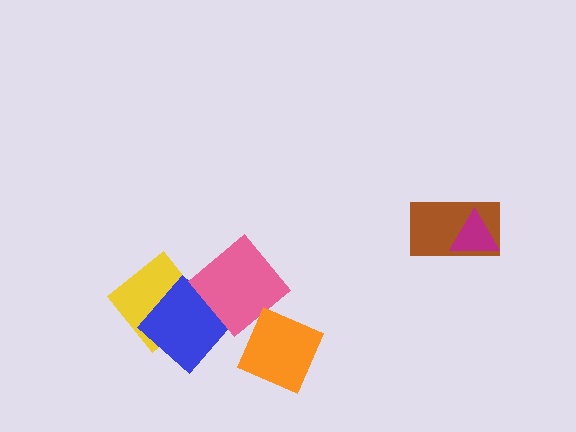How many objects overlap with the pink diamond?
1 object overlaps with the pink diamond.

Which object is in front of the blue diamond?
The pink diamond is in front of the blue diamond.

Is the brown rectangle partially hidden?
Yes, it is partially covered by another shape.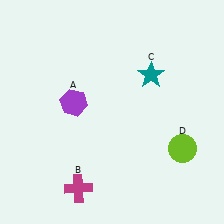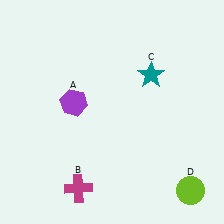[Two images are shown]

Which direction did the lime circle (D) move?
The lime circle (D) moved down.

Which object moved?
The lime circle (D) moved down.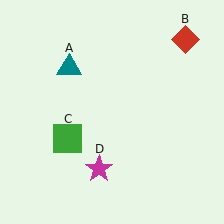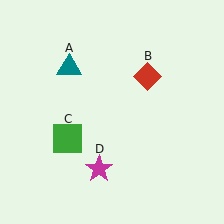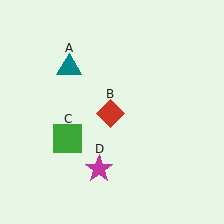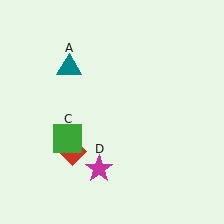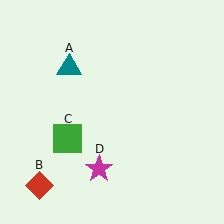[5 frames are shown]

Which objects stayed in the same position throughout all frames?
Teal triangle (object A) and green square (object C) and magenta star (object D) remained stationary.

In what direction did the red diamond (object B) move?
The red diamond (object B) moved down and to the left.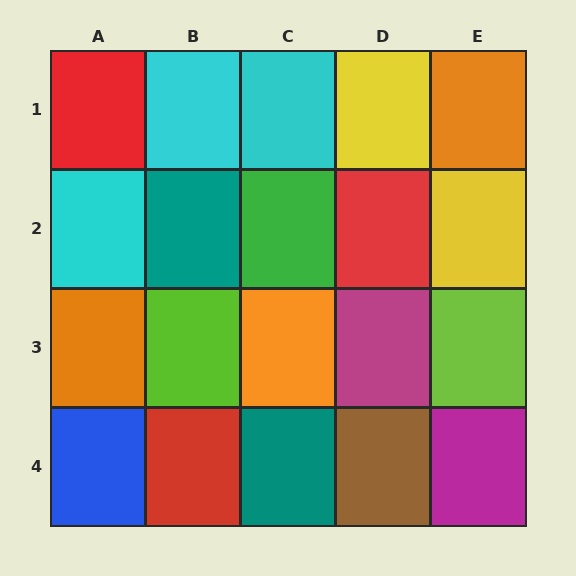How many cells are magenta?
2 cells are magenta.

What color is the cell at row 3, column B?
Lime.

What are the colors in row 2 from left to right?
Cyan, teal, green, red, yellow.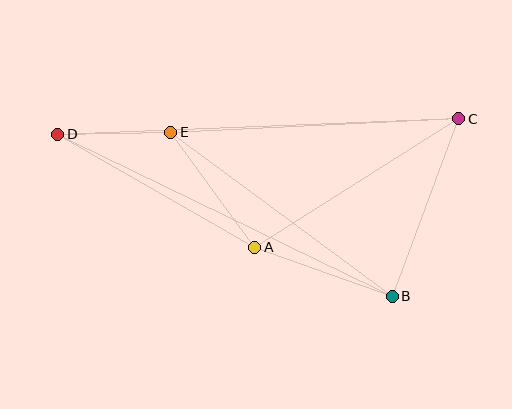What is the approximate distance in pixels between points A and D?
The distance between A and D is approximately 227 pixels.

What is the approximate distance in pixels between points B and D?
The distance between B and D is approximately 372 pixels.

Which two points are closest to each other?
Points D and E are closest to each other.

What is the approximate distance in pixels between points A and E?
The distance between A and E is approximately 142 pixels.